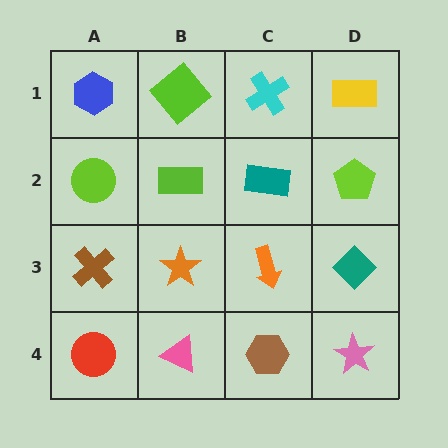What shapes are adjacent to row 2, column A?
A blue hexagon (row 1, column A), a brown cross (row 3, column A), a lime rectangle (row 2, column B).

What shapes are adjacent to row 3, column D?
A lime pentagon (row 2, column D), a pink star (row 4, column D), an orange arrow (row 3, column C).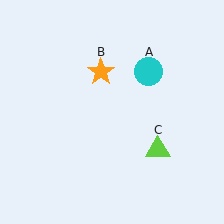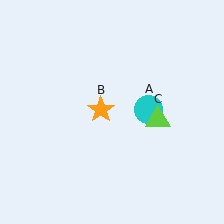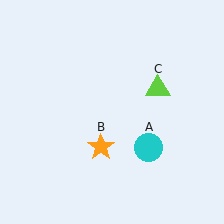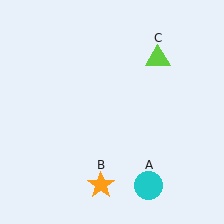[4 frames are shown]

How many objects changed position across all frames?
3 objects changed position: cyan circle (object A), orange star (object B), lime triangle (object C).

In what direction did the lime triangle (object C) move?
The lime triangle (object C) moved up.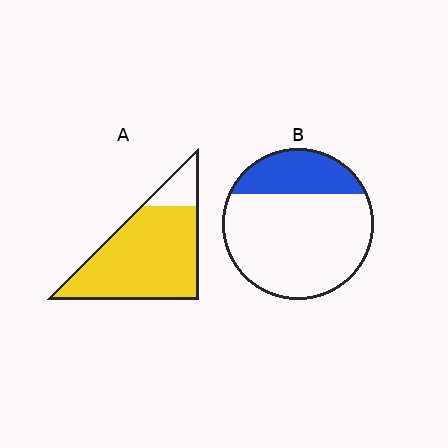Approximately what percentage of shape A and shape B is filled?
A is approximately 85% and B is approximately 25%.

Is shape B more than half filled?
No.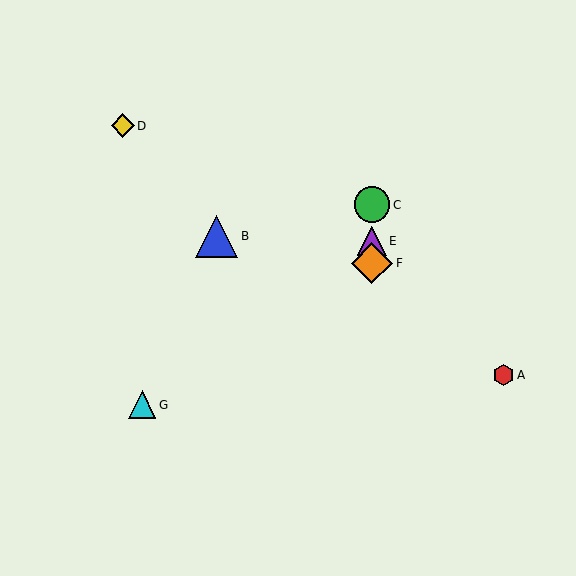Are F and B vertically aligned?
No, F is at x≈372 and B is at x≈217.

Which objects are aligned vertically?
Objects C, E, F are aligned vertically.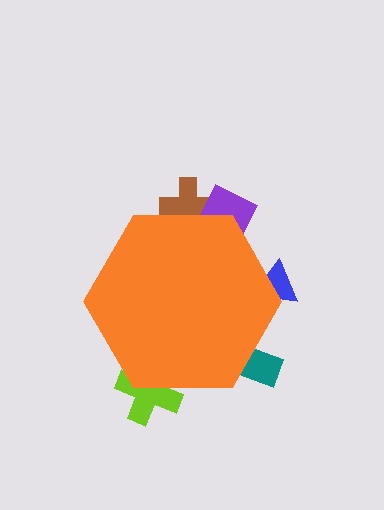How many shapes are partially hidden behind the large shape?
5 shapes are partially hidden.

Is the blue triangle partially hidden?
Yes, the blue triangle is partially hidden behind the orange hexagon.